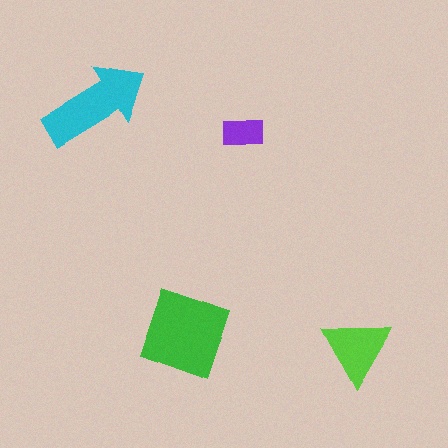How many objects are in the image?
There are 4 objects in the image.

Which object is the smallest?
The purple rectangle.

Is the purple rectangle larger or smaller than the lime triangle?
Smaller.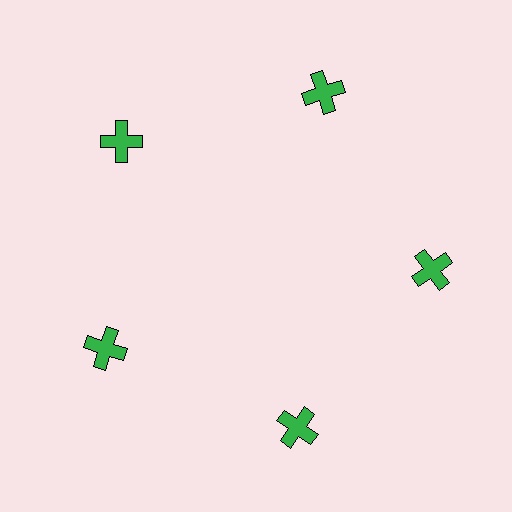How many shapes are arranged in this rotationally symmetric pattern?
There are 5 shapes, arranged in 5 groups of 1.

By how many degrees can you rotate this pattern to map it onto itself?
The pattern maps onto itself every 72 degrees of rotation.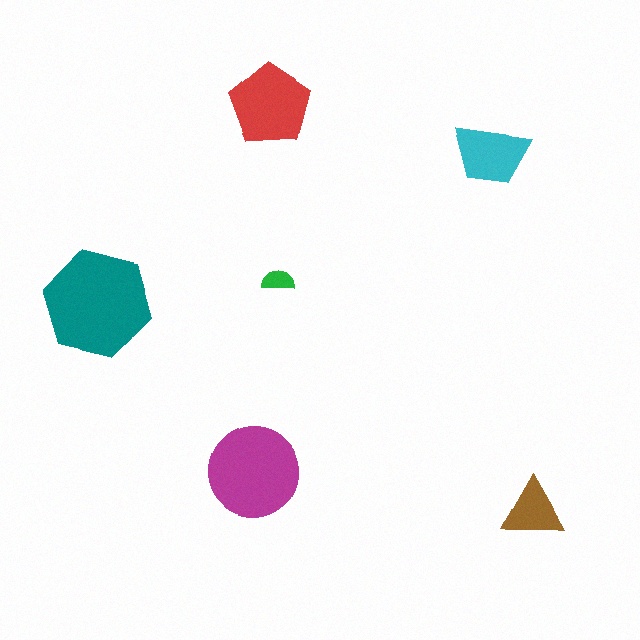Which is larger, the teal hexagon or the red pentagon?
The teal hexagon.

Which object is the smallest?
The green semicircle.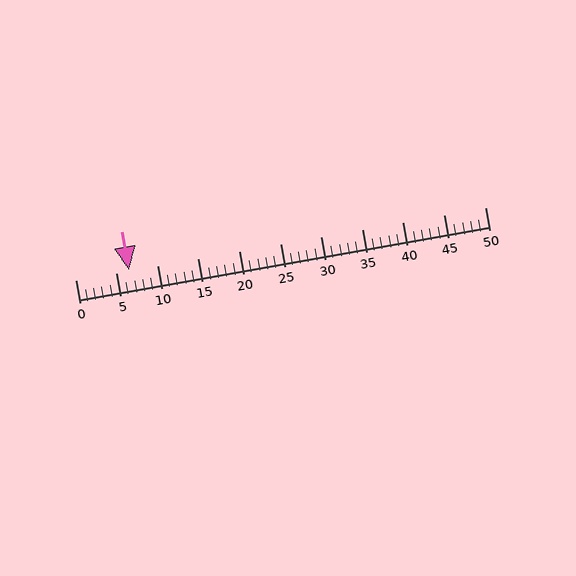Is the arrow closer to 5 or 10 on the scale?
The arrow is closer to 5.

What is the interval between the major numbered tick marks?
The major tick marks are spaced 5 units apart.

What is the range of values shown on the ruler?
The ruler shows values from 0 to 50.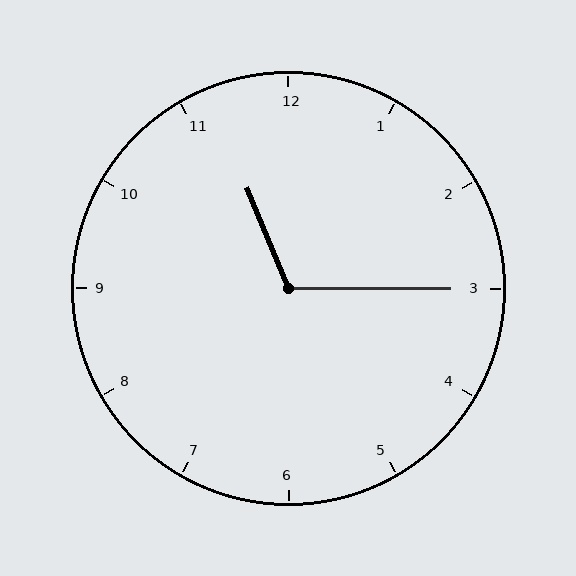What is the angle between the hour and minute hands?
Approximately 112 degrees.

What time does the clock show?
11:15.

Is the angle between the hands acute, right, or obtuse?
It is obtuse.